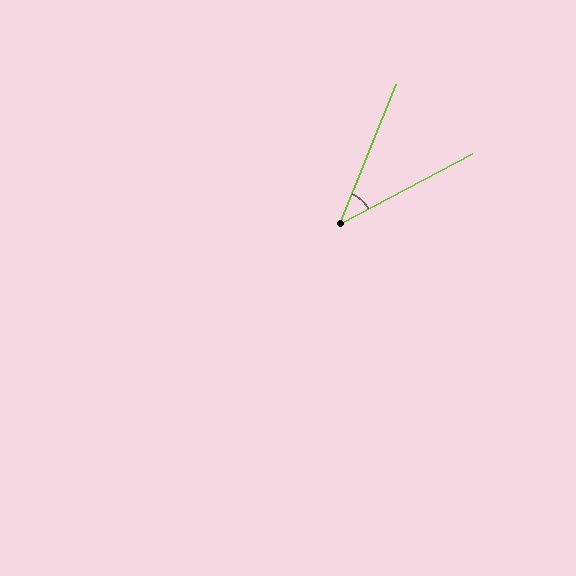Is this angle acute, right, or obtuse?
It is acute.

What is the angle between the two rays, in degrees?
Approximately 40 degrees.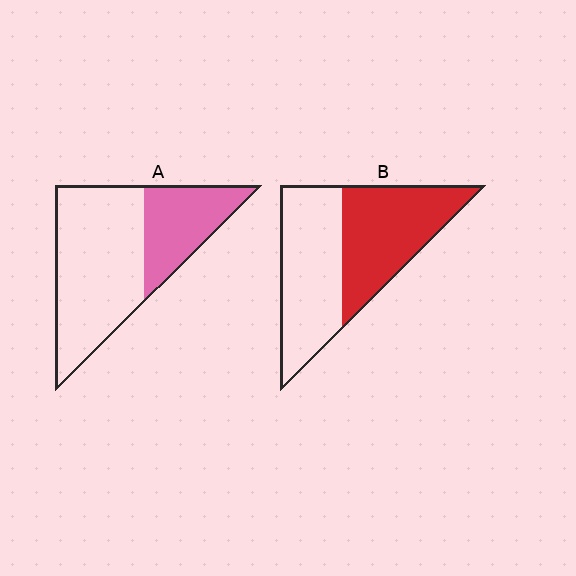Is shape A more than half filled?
No.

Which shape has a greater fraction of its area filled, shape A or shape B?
Shape B.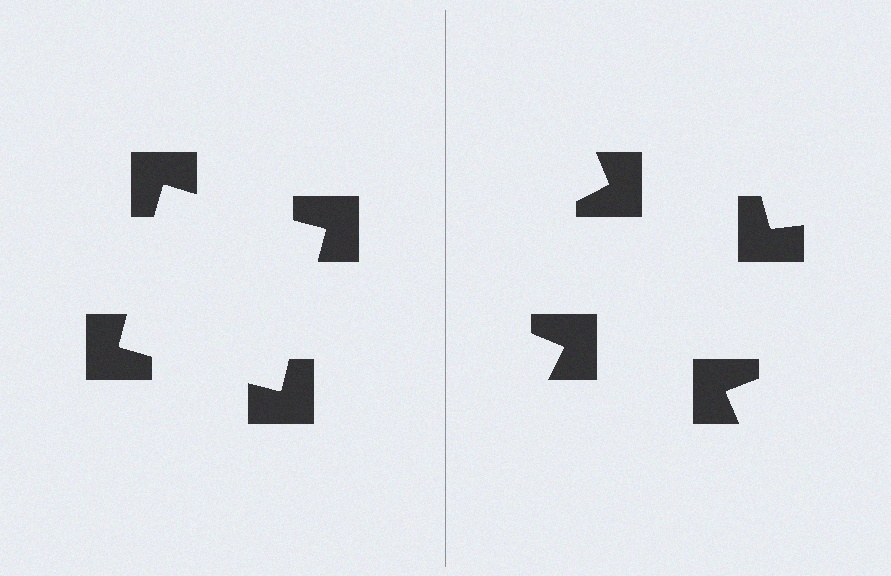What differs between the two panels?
The notched squares are positioned identically on both sides; only the wedge orientations differ. On the left they align to a square; on the right they are misaligned.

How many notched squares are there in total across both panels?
8 — 4 on each side.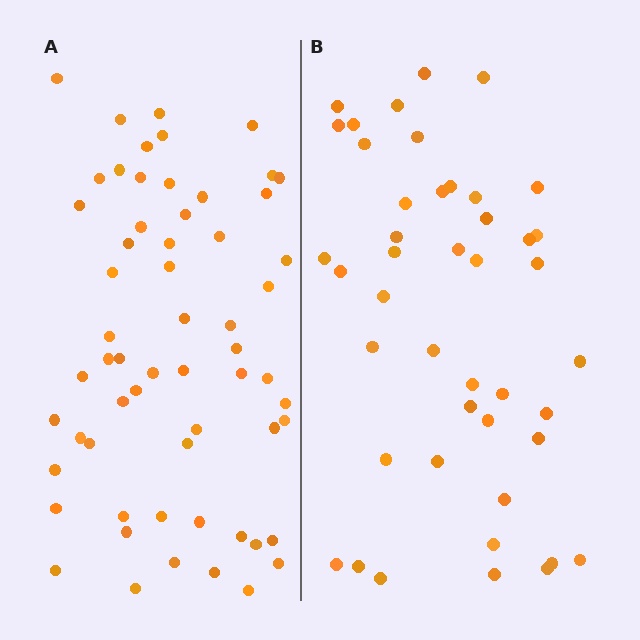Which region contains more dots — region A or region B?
Region A (the left region) has more dots.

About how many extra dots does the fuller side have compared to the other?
Region A has approximately 15 more dots than region B.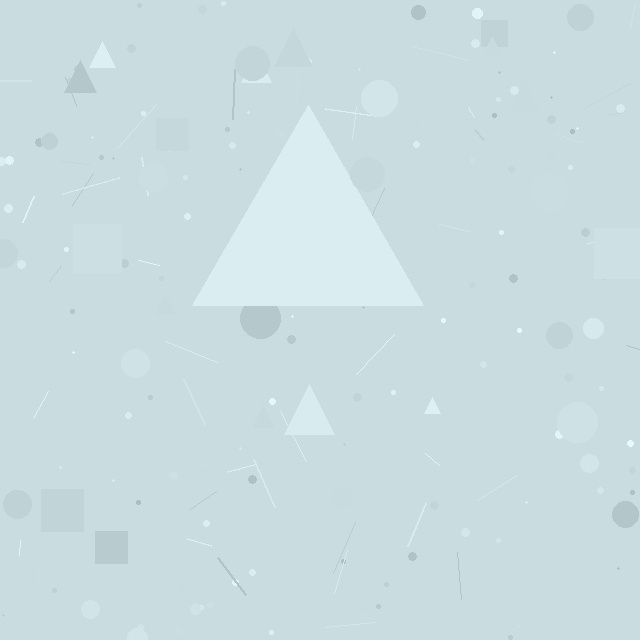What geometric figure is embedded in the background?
A triangle is embedded in the background.